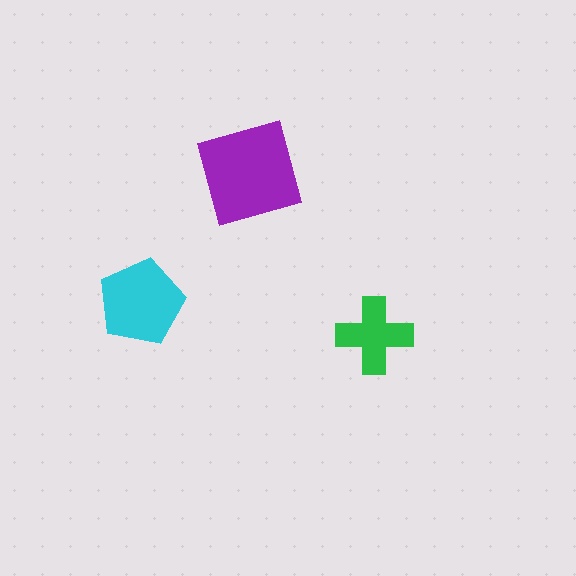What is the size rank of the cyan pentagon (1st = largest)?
2nd.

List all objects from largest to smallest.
The purple diamond, the cyan pentagon, the green cross.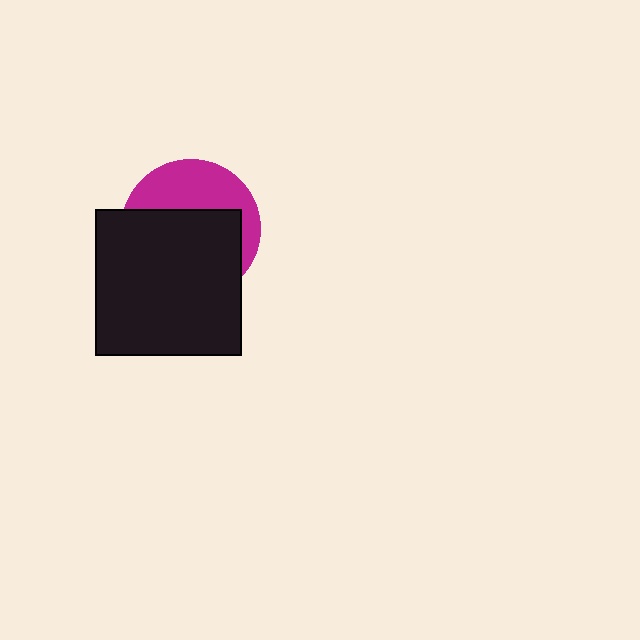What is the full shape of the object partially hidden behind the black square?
The partially hidden object is a magenta circle.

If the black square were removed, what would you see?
You would see the complete magenta circle.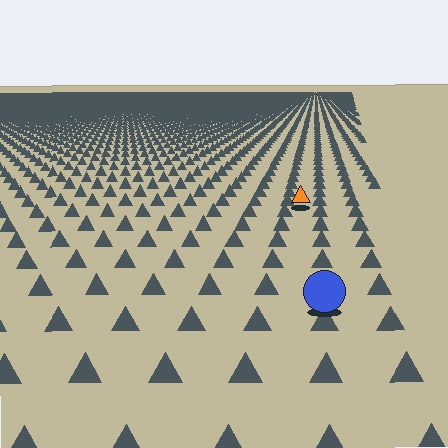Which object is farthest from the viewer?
The orange triangle is farthest from the viewer. It appears smaller and the ground texture around it is denser.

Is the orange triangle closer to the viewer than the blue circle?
No. The blue circle is closer — you can tell from the texture gradient: the ground texture is coarser near it.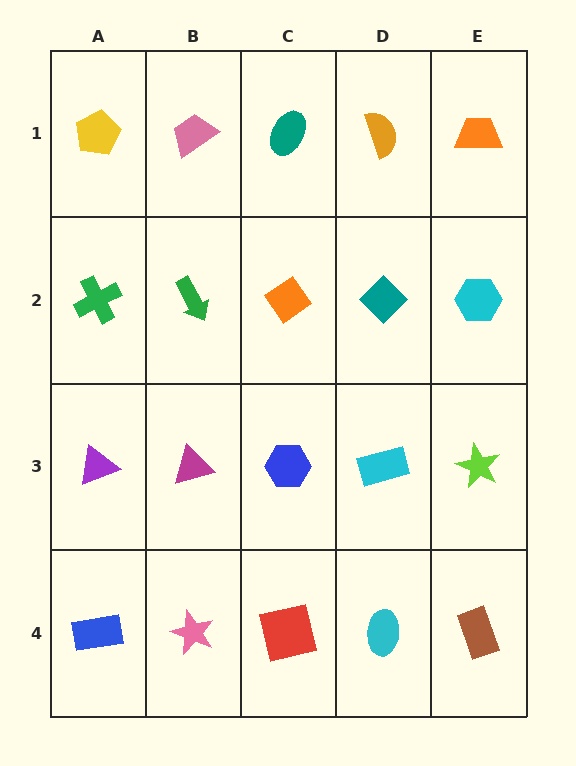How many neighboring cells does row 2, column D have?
4.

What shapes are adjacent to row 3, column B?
A green arrow (row 2, column B), a pink star (row 4, column B), a purple triangle (row 3, column A), a blue hexagon (row 3, column C).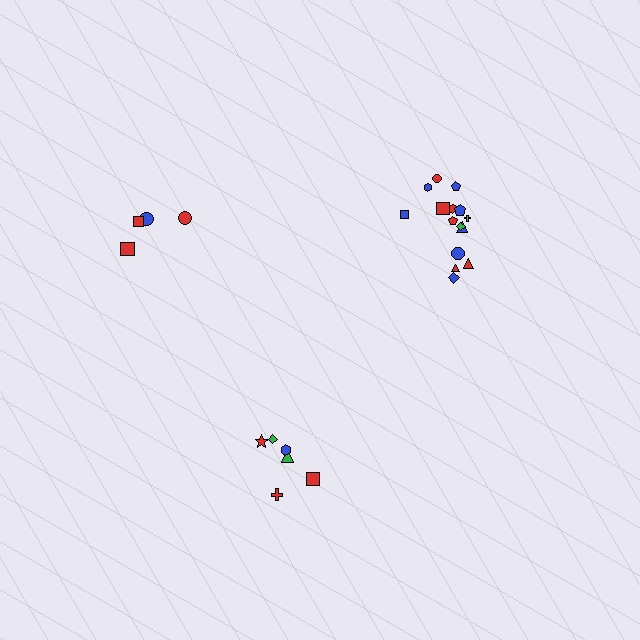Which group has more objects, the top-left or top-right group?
The top-right group.